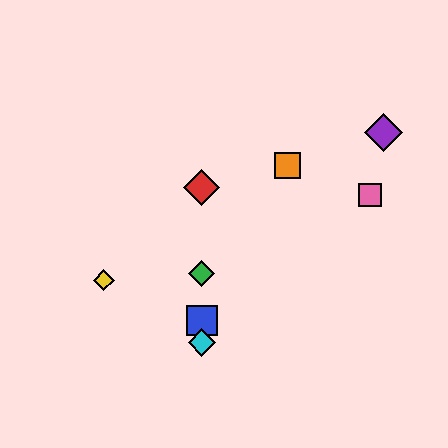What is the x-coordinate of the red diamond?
The red diamond is at x≈202.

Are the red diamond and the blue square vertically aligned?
Yes, both are at x≈202.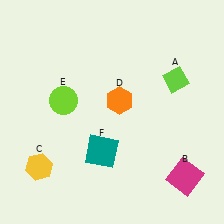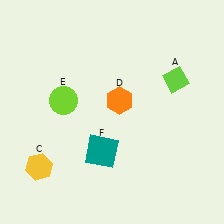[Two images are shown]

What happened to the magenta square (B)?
The magenta square (B) was removed in Image 2. It was in the bottom-right area of Image 1.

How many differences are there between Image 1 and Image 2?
There is 1 difference between the two images.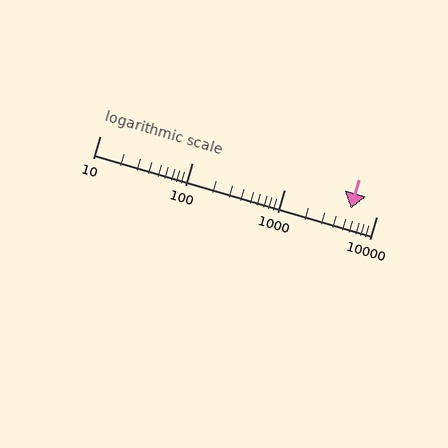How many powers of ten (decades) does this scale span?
The scale spans 3 decades, from 10 to 10000.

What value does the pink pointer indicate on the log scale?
The pointer indicates approximately 5300.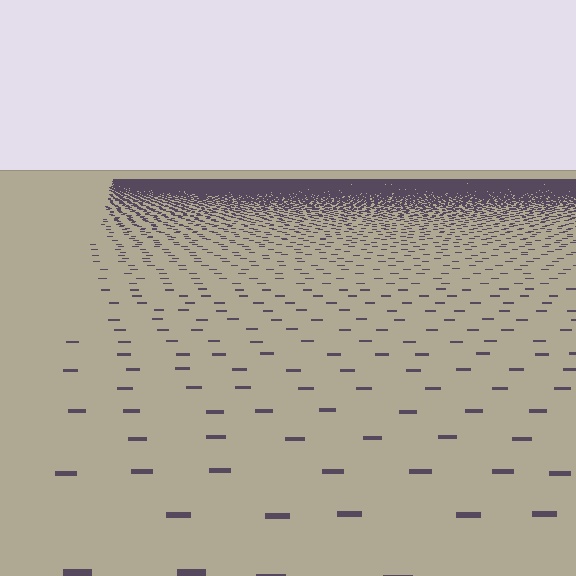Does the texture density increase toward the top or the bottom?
Density increases toward the top.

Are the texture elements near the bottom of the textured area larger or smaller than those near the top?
Larger. Near the bottom, elements are closer to the viewer and appear at a bigger on-screen size.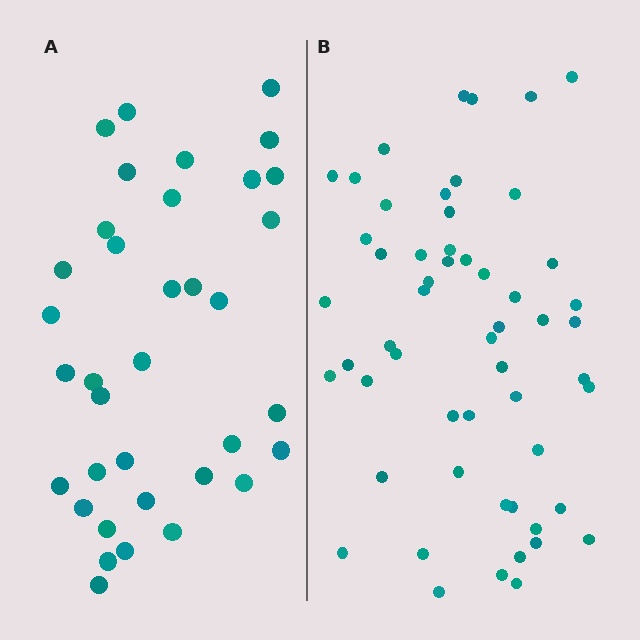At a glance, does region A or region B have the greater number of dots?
Region B (the right region) has more dots.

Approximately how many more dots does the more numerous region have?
Region B has approximately 20 more dots than region A.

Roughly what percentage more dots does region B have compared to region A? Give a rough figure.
About 55% more.